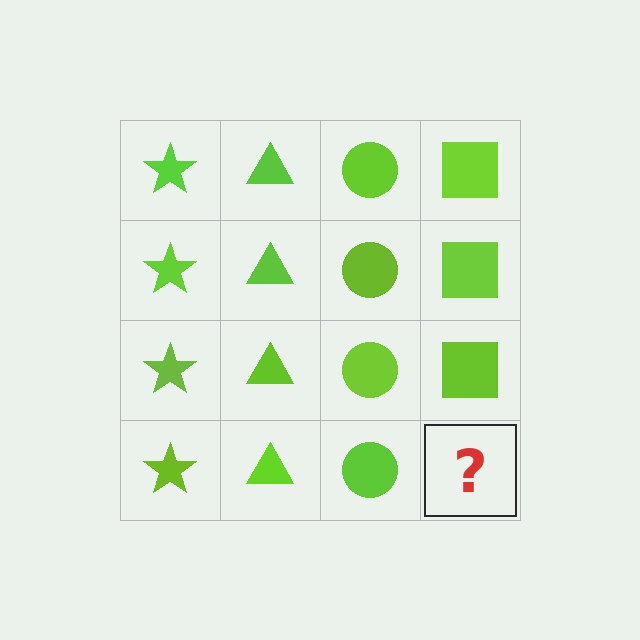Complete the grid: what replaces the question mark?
The question mark should be replaced with a lime square.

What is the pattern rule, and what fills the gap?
The rule is that each column has a consistent shape. The gap should be filled with a lime square.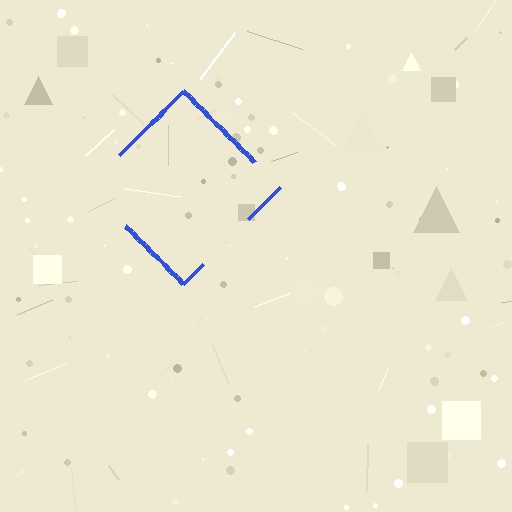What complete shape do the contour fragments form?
The contour fragments form a diamond.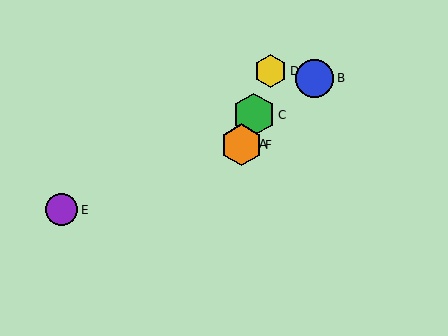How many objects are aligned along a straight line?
4 objects (A, C, D, F) are aligned along a straight line.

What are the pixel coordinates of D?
Object D is at (271, 71).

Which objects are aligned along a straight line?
Objects A, C, D, F are aligned along a straight line.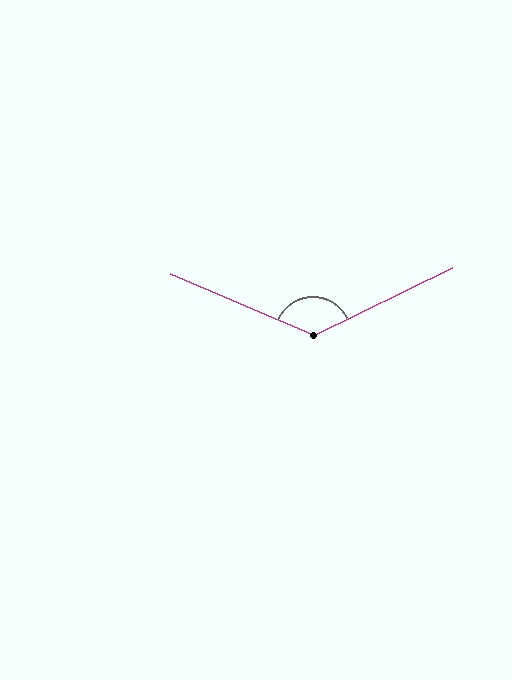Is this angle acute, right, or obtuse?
It is obtuse.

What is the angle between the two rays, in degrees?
Approximately 131 degrees.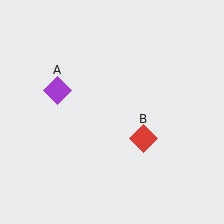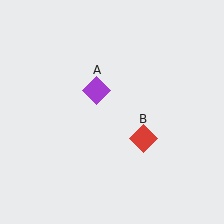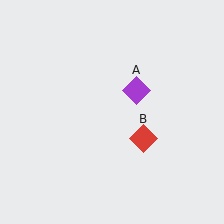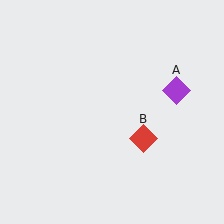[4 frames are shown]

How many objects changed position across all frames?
1 object changed position: purple diamond (object A).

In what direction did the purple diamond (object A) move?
The purple diamond (object A) moved right.